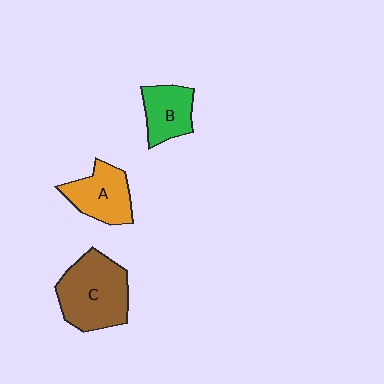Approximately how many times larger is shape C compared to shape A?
Approximately 1.5 times.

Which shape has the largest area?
Shape C (brown).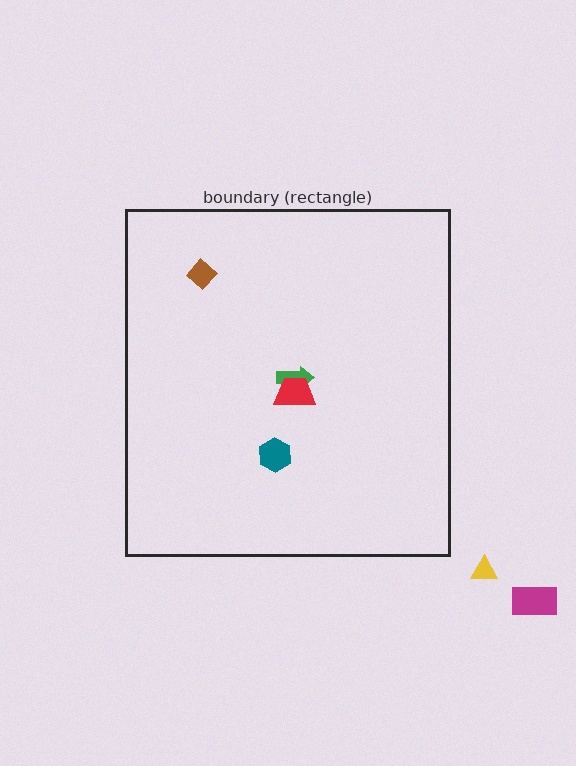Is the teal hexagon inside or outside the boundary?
Inside.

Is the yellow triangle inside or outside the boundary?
Outside.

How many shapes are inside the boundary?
4 inside, 2 outside.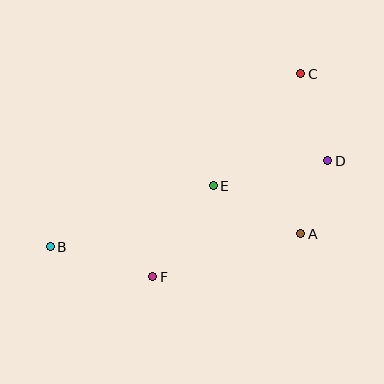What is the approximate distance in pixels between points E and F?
The distance between E and F is approximately 110 pixels.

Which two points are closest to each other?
Points A and D are closest to each other.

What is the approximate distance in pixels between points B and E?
The distance between B and E is approximately 174 pixels.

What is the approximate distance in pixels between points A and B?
The distance between A and B is approximately 251 pixels.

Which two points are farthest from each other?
Points B and C are farthest from each other.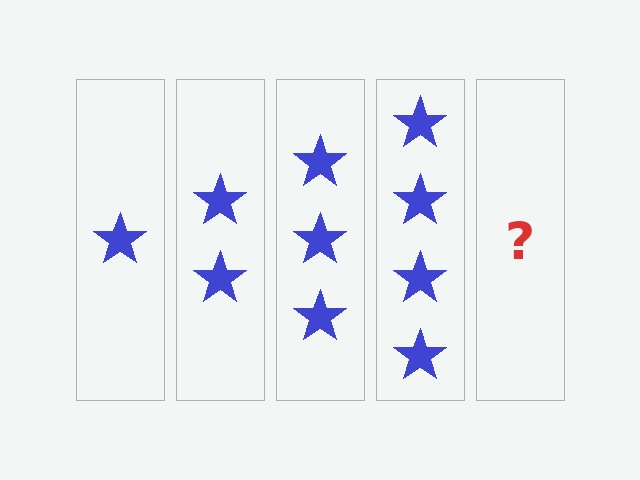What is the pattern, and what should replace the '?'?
The pattern is that each step adds one more star. The '?' should be 5 stars.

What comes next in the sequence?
The next element should be 5 stars.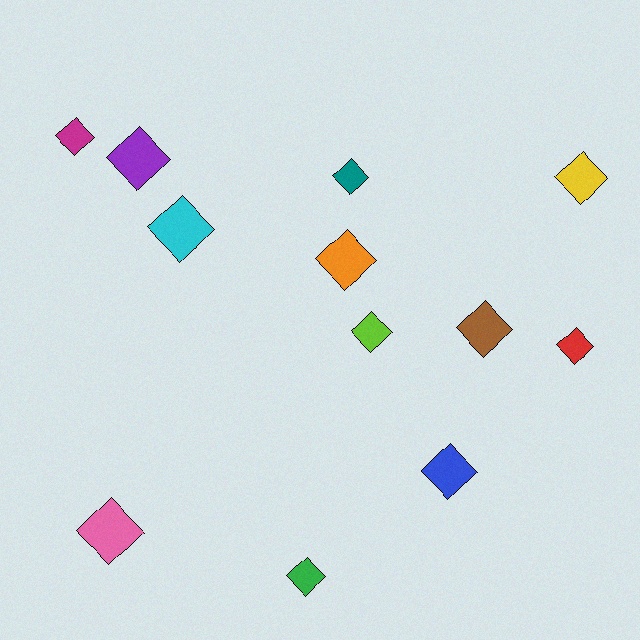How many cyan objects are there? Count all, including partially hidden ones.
There is 1 cyan object.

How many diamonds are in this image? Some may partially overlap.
There are 12 diamonds.